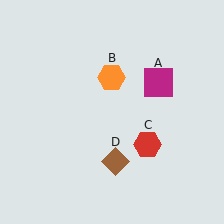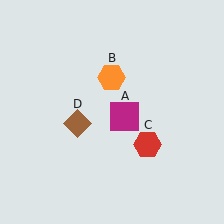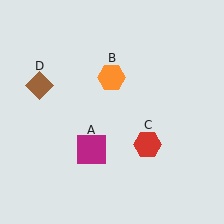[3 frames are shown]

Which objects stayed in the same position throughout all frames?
Orange hexagon (object B) and red hexagon (object C) remained stationary.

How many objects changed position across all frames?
2 objects changed position: magenta square (object A), brown diamond (object D).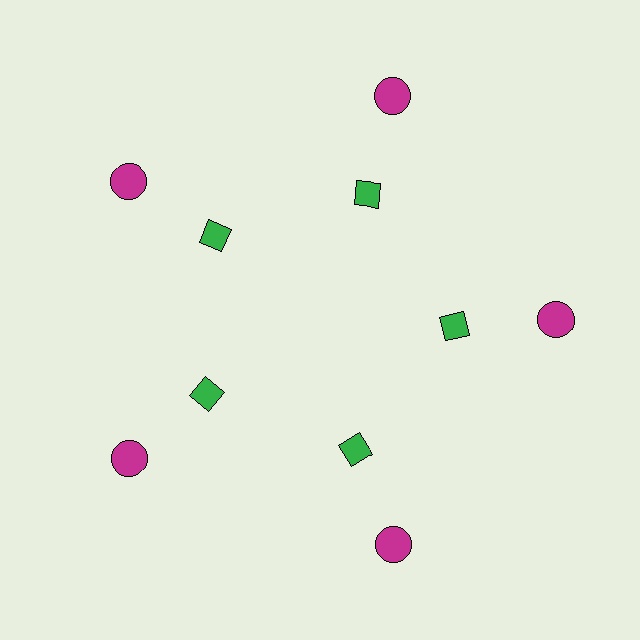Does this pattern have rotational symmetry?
Yes, this pattern has 5-fold rotational symmetry. It looks the same after rotating 72 degrees around the center.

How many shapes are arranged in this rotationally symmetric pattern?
There are 10 shapes, arranged in 5 groups of 2.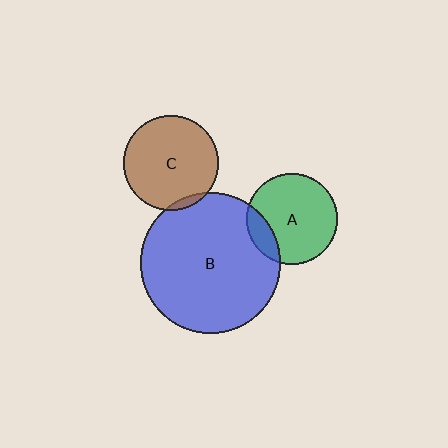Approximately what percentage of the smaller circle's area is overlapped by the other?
Approximately 15%.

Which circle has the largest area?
Circle B (blue).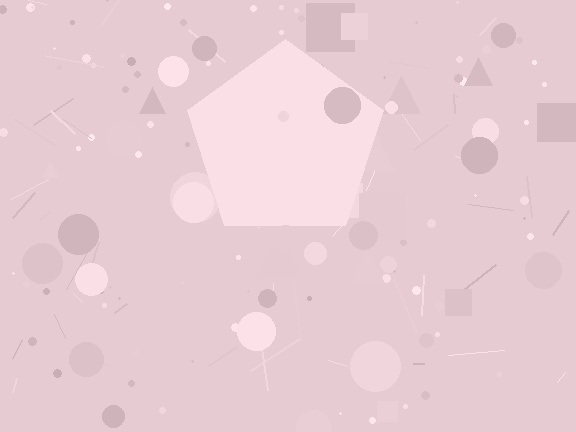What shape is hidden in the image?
A pentagon is hidden in the image.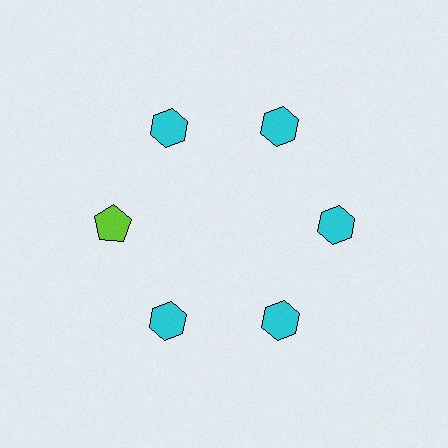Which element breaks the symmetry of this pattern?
The lime pentagon at roughly the 9 o'clock position breaks the symmetry. All other shapes are cyan hexagons.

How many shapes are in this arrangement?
There are 6 shapes arranged in a ring pattern.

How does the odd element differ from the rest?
It differs in both color (lime instead of cyan) and shape (pentagon instead of hexagon).